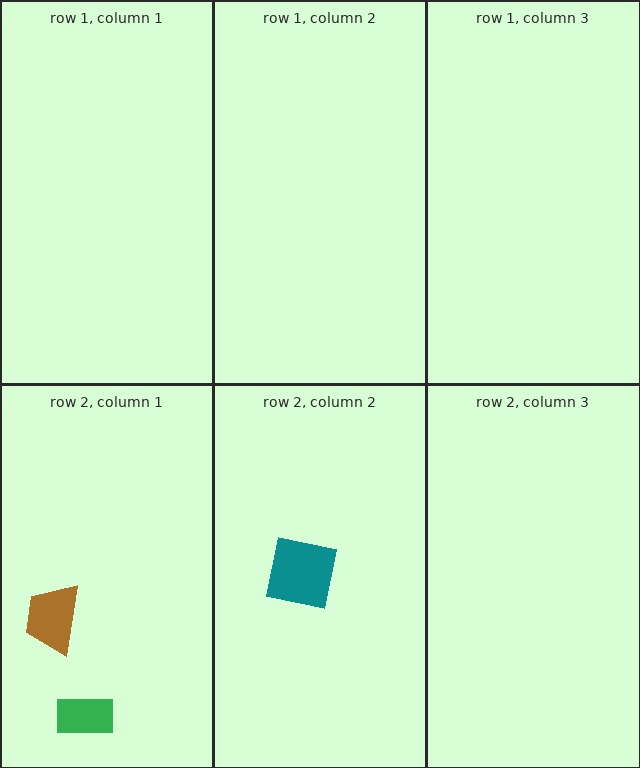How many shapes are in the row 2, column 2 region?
1.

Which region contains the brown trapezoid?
The row 2, column 1 region.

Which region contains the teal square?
The row 2, column 2 region.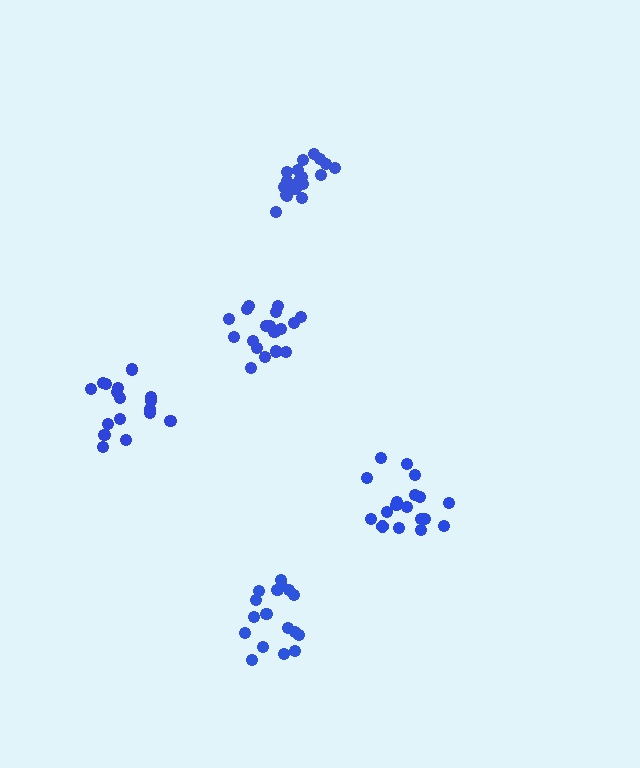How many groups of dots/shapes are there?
There are 5 groups.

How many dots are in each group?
Group 1: 18 dots, Group 2: 18 dots, Group 3: 17 dots, Group 4: 20 dots, Group 5: 19 dots (92 total).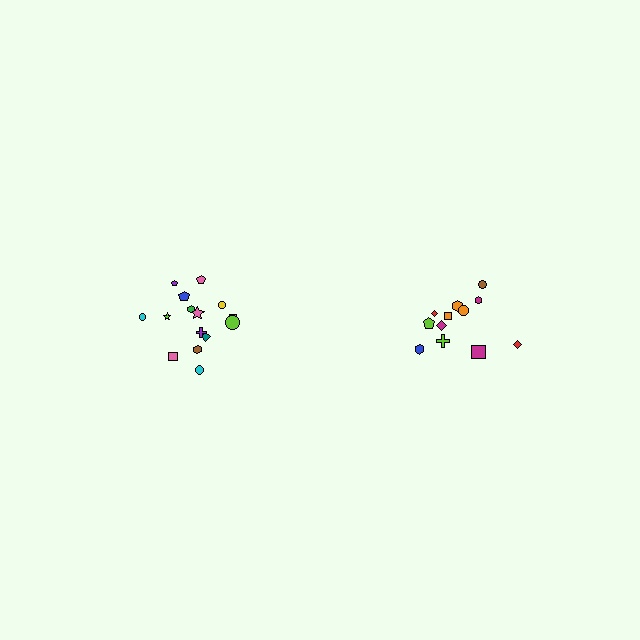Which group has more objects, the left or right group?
The left group.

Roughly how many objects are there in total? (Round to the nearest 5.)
Roughly 25 objects in total.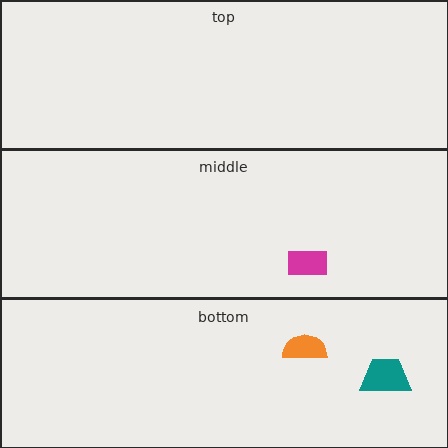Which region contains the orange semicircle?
The bottom region.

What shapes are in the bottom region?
The orange semicircle, the teal trapezoid.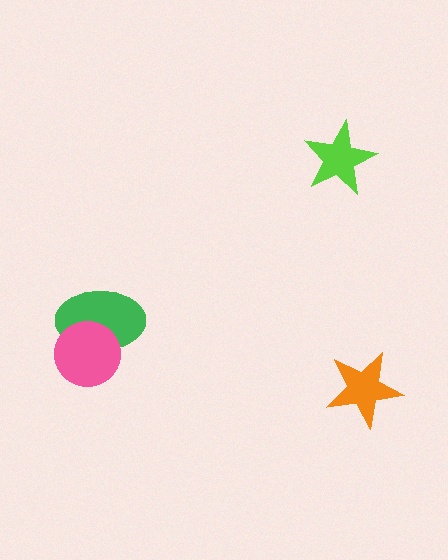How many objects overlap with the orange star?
0 objects overlap with the orange star.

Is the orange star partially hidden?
No, no other shape covers it.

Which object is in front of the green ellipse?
The pink circle is in front of the green ellipse.